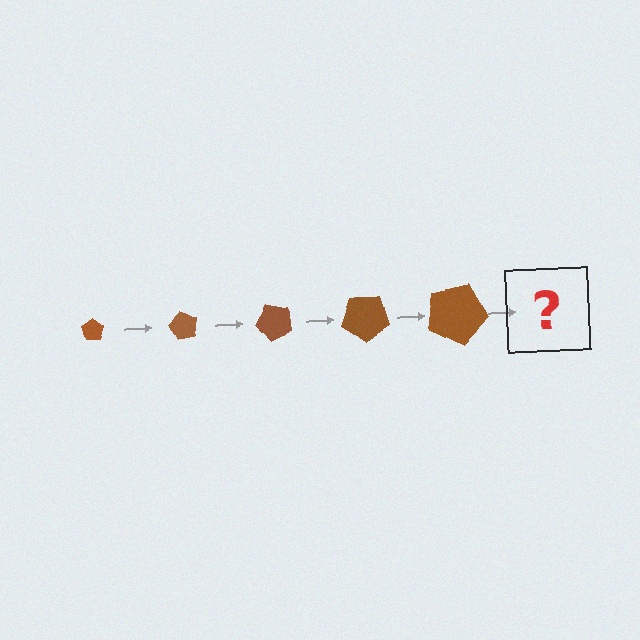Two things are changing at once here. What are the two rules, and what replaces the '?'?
The two rules are that the pentagon grows larger each step and it rotates 60 degrees each step. The '?' should be a pentagon, larger than the previous one and rotated 300 degrees from the start.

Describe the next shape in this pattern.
It should be a pentagon, larger than the previous one and rotated 300 degrees from the start.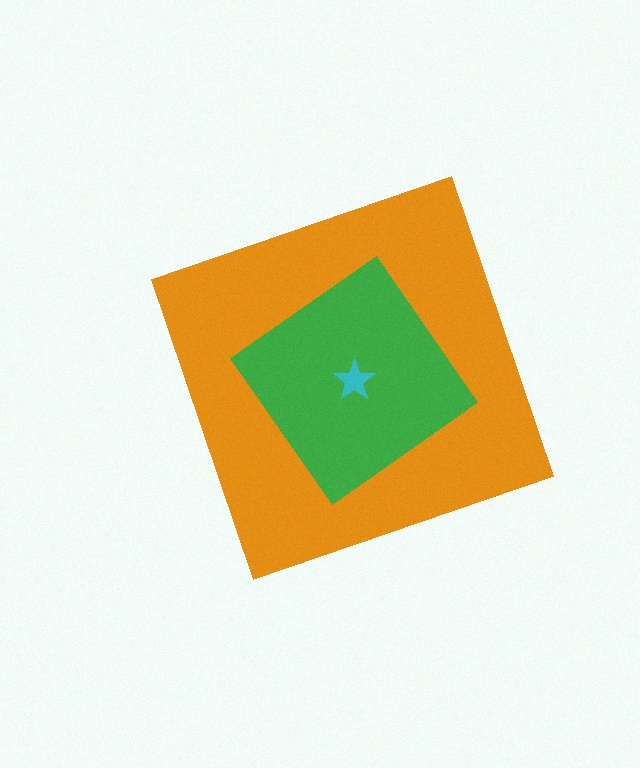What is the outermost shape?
The orange diamond.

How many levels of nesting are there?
3.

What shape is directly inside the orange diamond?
The green diamond.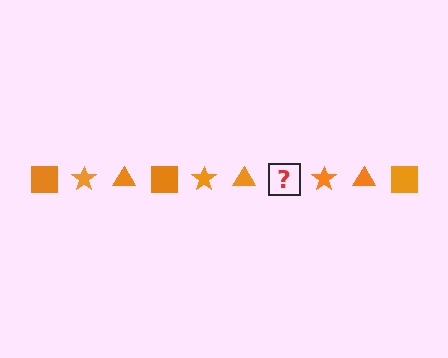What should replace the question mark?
The question mark should be replaced with an orange square.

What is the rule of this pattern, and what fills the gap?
The rule is that the pattern cycles through square, star, triangle shapes in orange. The gap should be filled with an orange square.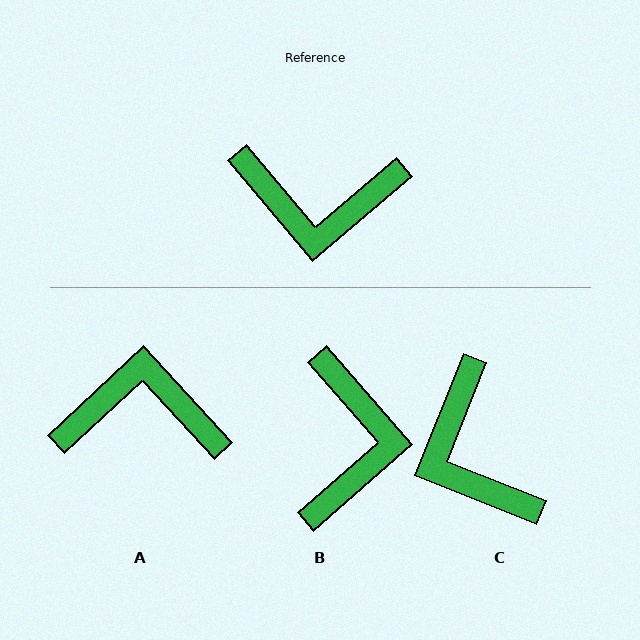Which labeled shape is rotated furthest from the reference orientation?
A, about 177 degrees away.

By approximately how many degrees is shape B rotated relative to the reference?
Approximately 91 degrees counter-clockwise.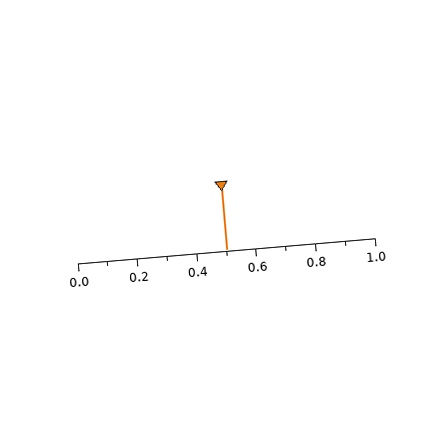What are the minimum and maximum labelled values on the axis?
The axis runs from 0.0 to 1.0.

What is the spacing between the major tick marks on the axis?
The major ticks are spaced 0.2 apart.